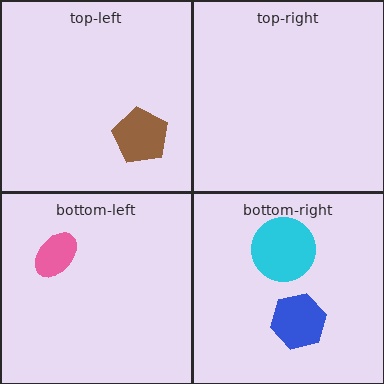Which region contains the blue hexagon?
The bottom-right region.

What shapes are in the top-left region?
The brown pentagon.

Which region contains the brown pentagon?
The top-left region.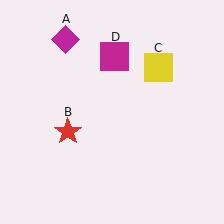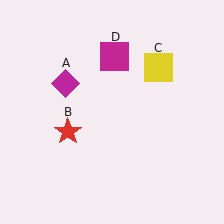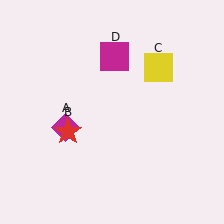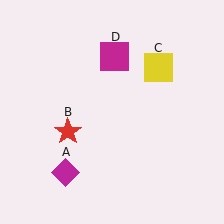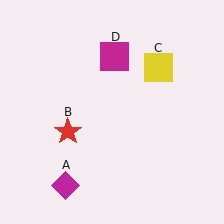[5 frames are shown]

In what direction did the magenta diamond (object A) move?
The magenta diamond (object A) moved down.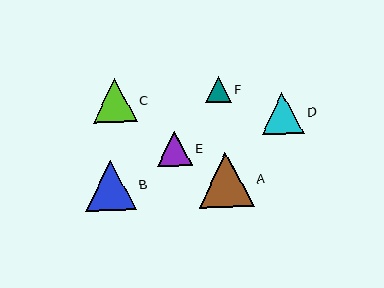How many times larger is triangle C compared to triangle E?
Triangle C is approximately 1.3 times the size of triangle E.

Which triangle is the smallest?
Triangle F is the smallest with a size of approximately 26 pixels.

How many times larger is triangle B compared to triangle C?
Triangle B is approximately 1.1 times the size of triangle C.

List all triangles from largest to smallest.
From largest to smallest: A, B, C, D, E, F.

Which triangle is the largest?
Triangle A is the largest with a size of approximately 55 pixels.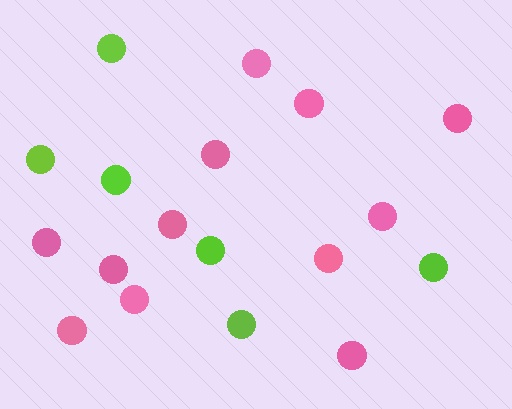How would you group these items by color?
There are 2 groups: one group of lime circles (6) and one group of pink circles (12).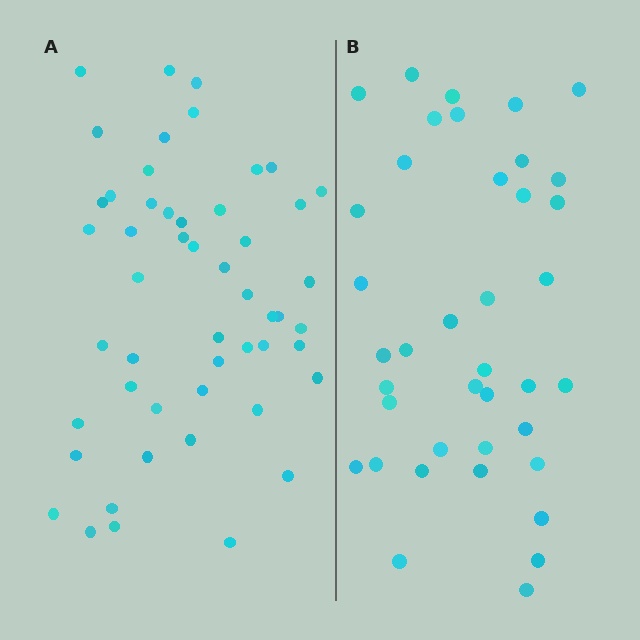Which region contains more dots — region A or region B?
Region A (the left region) has more dots.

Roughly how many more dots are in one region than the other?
Region A has roughly 12 or so more dots than region B.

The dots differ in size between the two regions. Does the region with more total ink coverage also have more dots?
No. Region B has more total ink coverage because its dots are larger, but region A actually contains more individual dots. Total area can be misleading — the number of items is what matters here.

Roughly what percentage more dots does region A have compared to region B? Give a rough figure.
About 30% more.